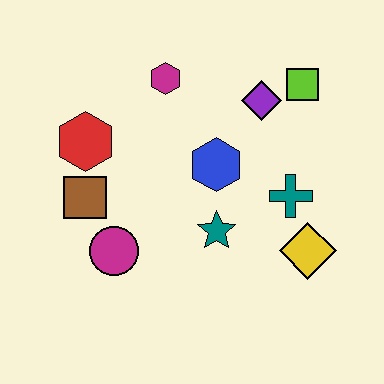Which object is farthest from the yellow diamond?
The red hexagon is farthest from the yellow diamond.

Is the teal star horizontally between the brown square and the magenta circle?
No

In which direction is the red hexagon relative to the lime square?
The red hexagon is to the left of the lime square.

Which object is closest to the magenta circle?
The brown square is closest to the magenta circle.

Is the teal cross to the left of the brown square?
No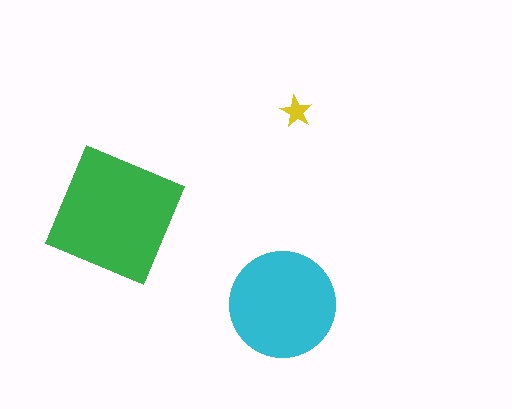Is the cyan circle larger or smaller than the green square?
Smaller.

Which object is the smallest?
The yellow star.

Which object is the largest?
The green square.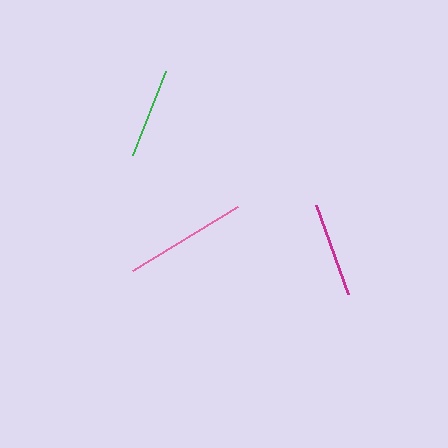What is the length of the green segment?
The green segment is approximately 91 pixels long.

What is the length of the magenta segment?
The magenta segment is approximately 95 pixels long.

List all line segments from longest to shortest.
From longest to shortest: pink, magenta, green.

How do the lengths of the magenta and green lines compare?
The magenta and green lines are approximately the same length.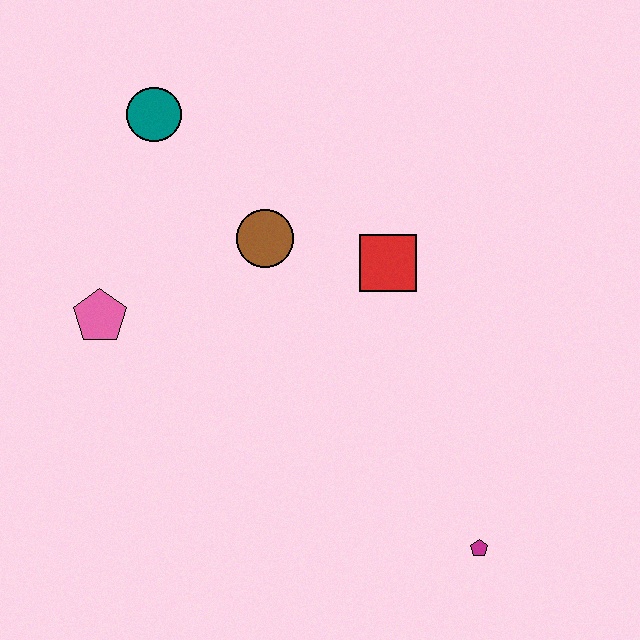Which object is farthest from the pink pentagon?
The magenta pentagon is farthest from the pink pentagon.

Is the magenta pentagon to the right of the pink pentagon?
Yes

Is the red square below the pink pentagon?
No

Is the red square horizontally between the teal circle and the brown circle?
No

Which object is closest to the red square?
The brown circle is closest to the red square.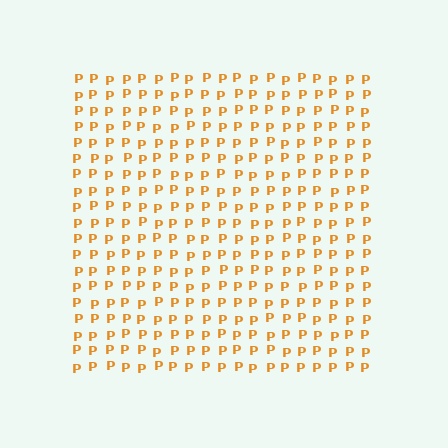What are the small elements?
The small elements are letter P's.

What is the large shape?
The large shape is a square.